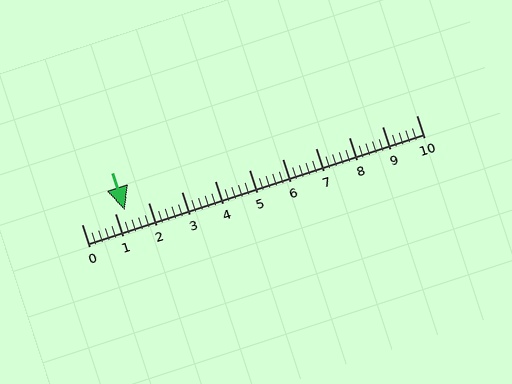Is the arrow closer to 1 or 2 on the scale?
The arrow is closer to 1.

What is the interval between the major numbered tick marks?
The major tick marks are spaced 1 units apart.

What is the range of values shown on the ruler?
The ruler shows values from 0 to 10.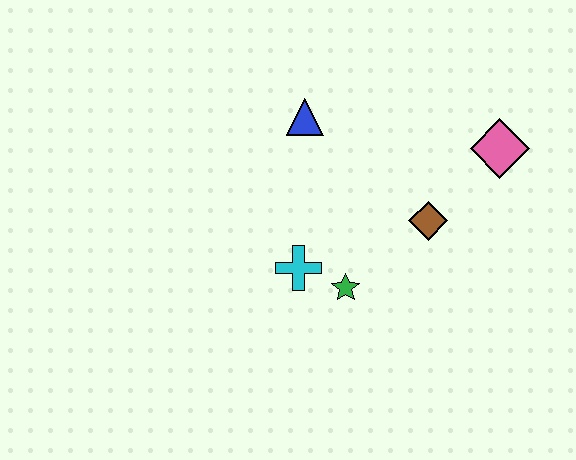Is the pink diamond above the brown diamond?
Yes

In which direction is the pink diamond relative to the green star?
The pink diamond is to the right of the green star.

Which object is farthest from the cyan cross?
The pink diamond is farthest from the cyan cross.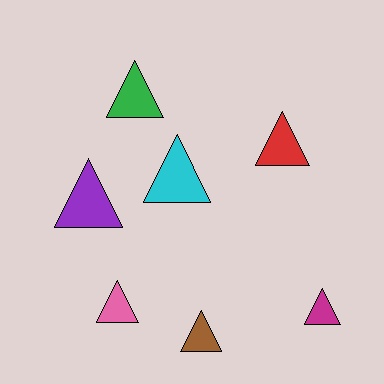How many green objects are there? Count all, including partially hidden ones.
There is 1 green object.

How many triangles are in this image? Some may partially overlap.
There are 7 triangles.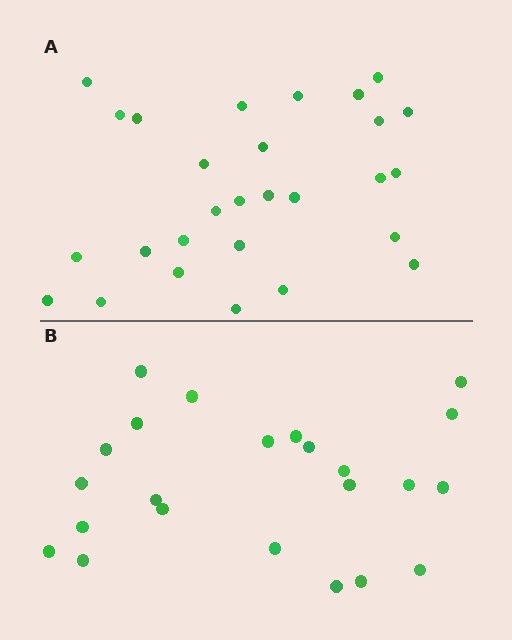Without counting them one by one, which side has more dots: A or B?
Region A (the top region) has more dots.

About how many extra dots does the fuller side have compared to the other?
Region A has about 5 more dots than region B.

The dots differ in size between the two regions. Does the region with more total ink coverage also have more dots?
No. Region B has more total ink coverage because its dots are larger, but region A actually contains more individual dots. Total area can be misleading — the number of items is what matters here.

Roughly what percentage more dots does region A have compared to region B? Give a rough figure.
About 20% more.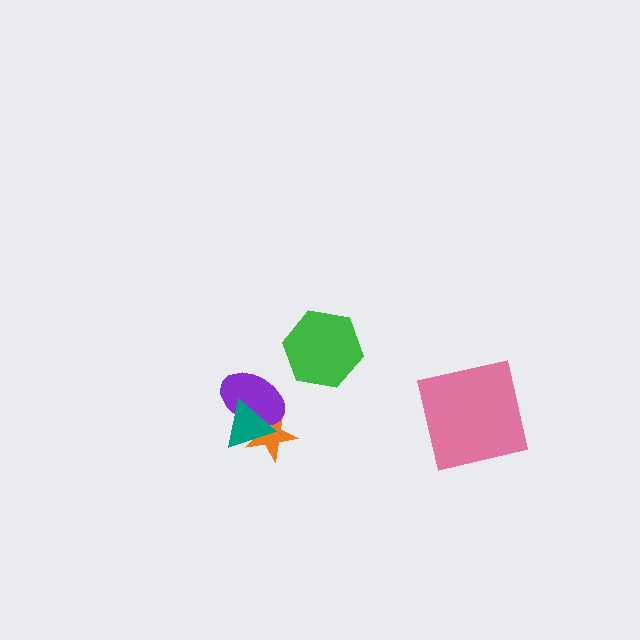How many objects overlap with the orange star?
2 objects overlap with the orange star.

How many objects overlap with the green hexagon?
0 objects overlap with the green hexagon.